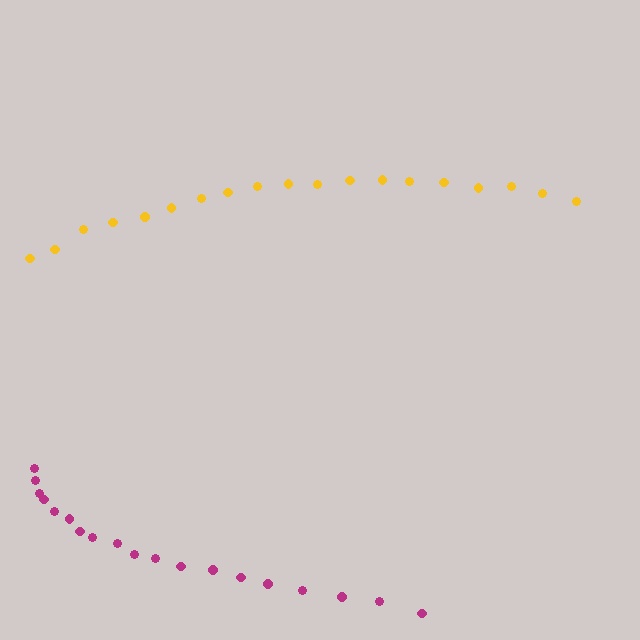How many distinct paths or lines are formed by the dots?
There are 2 distinct paths.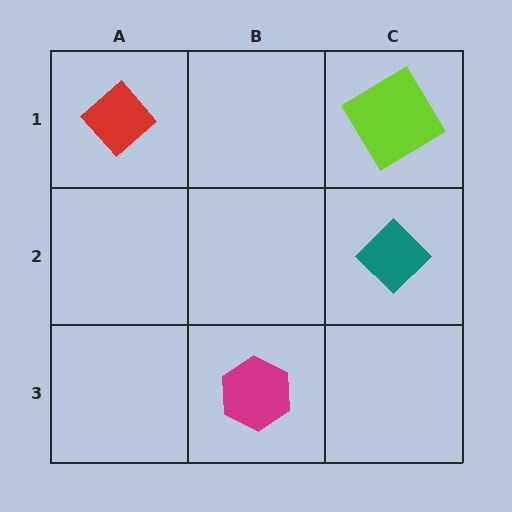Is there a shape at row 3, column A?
No, that cell is empty.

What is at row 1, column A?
A red diamond.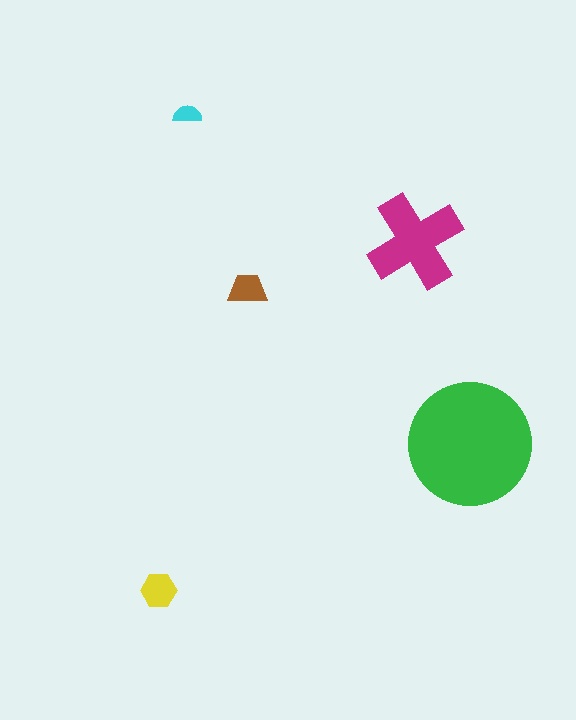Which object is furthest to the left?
The yellow hexagon is leftmost.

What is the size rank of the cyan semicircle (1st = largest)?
5th.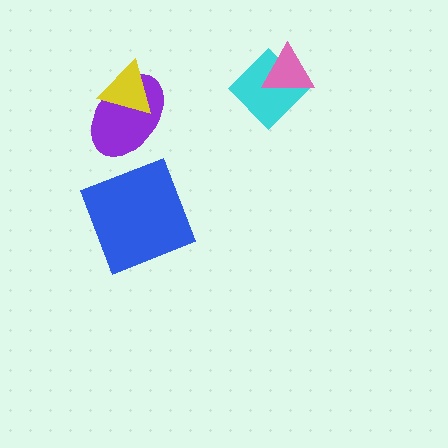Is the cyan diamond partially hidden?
Yes, it is partially covered by another shape.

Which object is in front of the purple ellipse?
The yellow triangle is in front of the purple ellipse.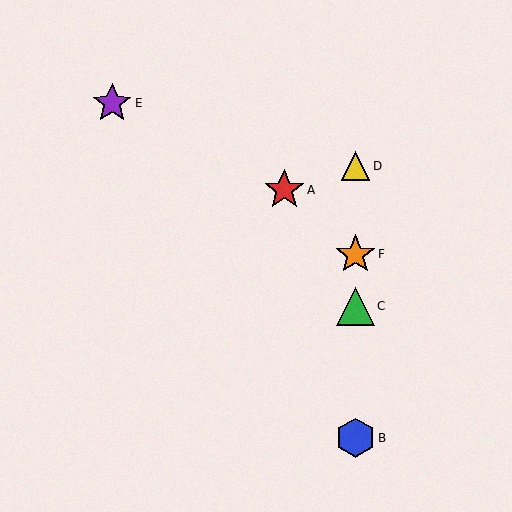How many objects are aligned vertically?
4 objects (B, C, D, F) are aligned vertically.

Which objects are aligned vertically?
Objects B, C, D, F are aligned vertically.